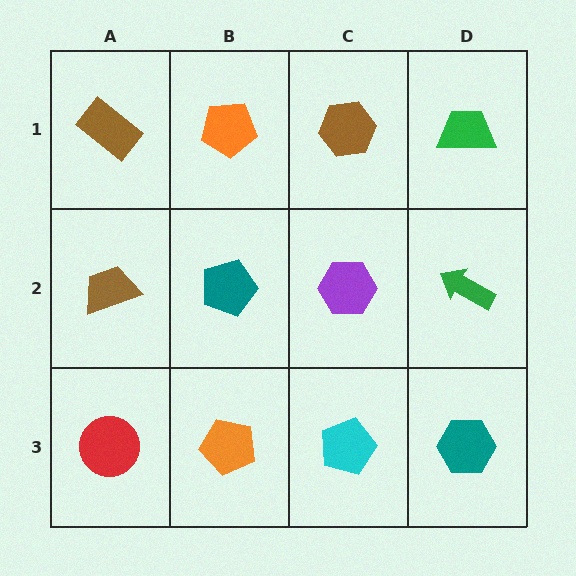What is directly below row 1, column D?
A green arrow.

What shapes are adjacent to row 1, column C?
A purple hexagon (row 2, column C), an orange pentagon (row 1, column B), a green trapezoid (row 1, column D).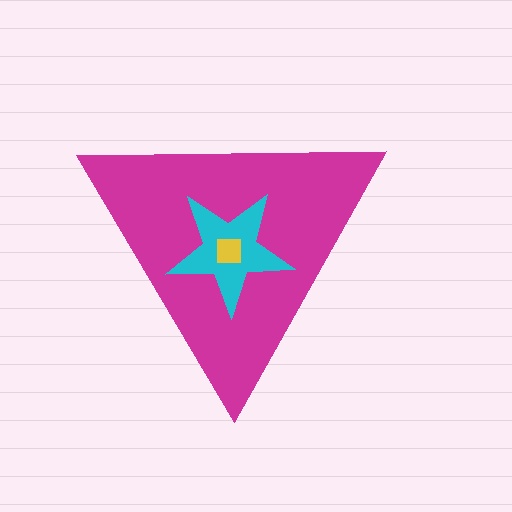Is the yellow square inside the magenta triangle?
Yes.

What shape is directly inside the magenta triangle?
The cyan star.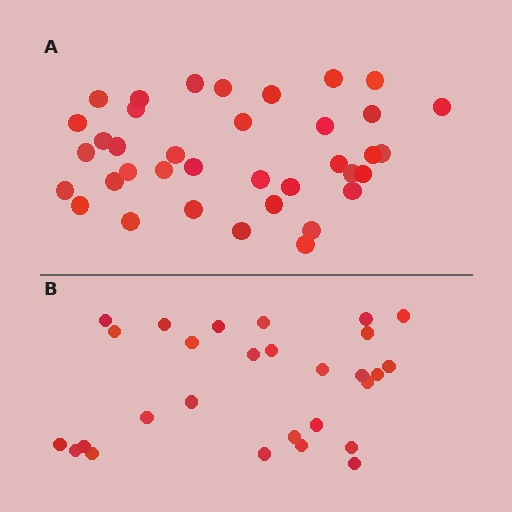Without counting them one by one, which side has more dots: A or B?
Region A (the top region) has more dots.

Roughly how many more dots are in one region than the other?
Region A has roughly 8 or so more dots than region B.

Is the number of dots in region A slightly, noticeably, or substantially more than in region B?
Region A has noticeably more, but not dramatically so. The ratio is roughly 1.3 to 1.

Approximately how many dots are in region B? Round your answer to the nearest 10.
About 30 dots. (The exact count is 28, which rounds to 30.)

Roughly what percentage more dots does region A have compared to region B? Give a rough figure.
About 30% more.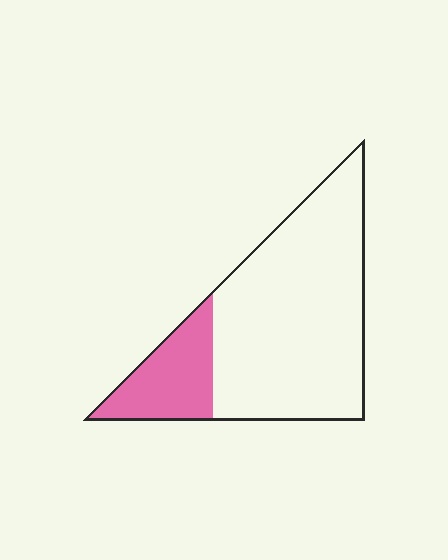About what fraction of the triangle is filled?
About one fifth (1/5).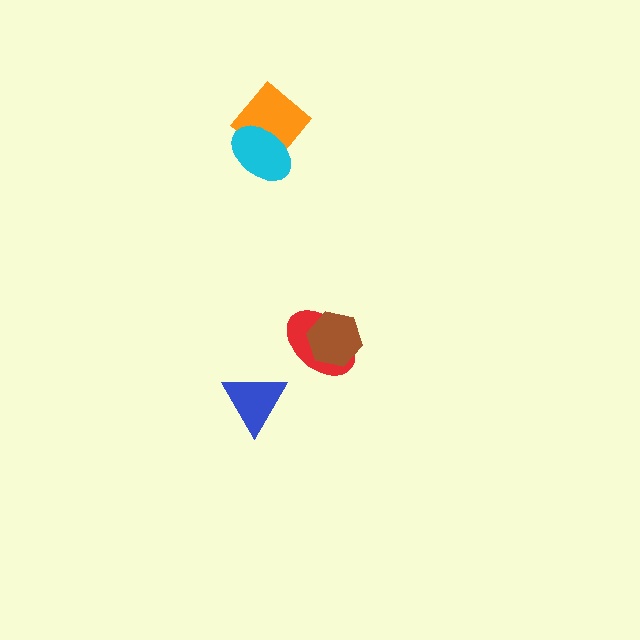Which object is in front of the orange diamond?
The cyan ellipse is in front of the orange diamond.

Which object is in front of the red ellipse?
The brown hexagon is in front of the red ellipse.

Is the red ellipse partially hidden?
Yes, it is partially covered by another shape.